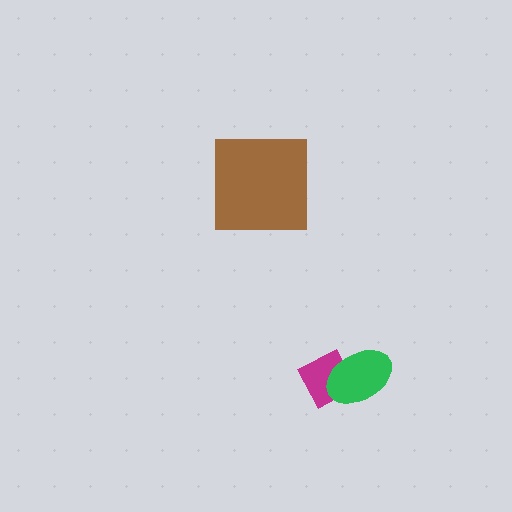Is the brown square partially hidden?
No, no other shape covers it.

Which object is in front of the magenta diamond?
The green ellipse is in front of the magenta diamond.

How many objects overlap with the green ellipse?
1 object overlaps with the green ellipse.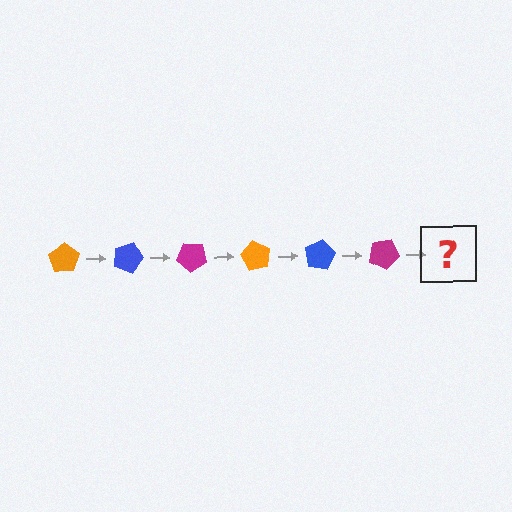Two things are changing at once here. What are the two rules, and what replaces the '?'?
The two rules are that it rotates 20 degrees each step and the color cycles through orange, blue, and magenta. The '?' should be an orange pentagon, rotated 120 degrees from the start.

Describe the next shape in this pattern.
It should be an orange pentagon, rotated 120 degrees from the start.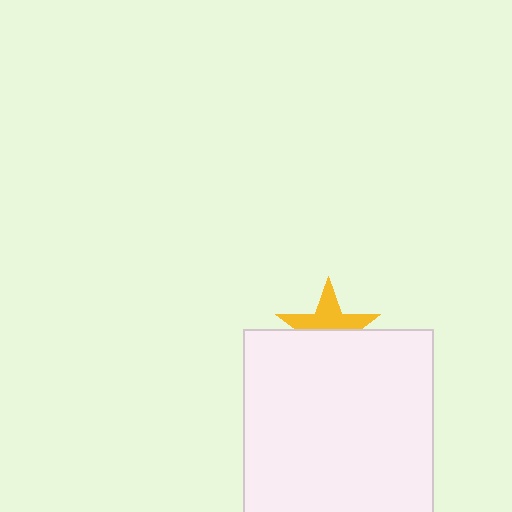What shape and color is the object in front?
The object in front is a white square.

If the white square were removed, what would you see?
You would see the complete yellow star.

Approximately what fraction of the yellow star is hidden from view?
Roughly 49% of the yellow star is hidden behind the white square.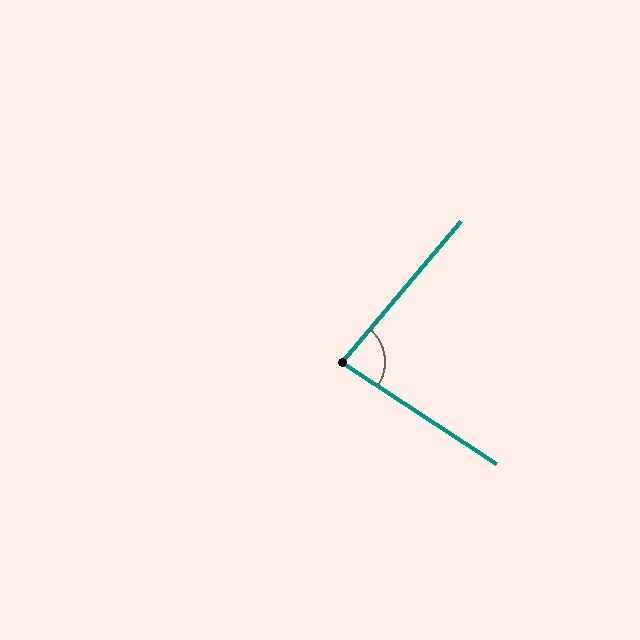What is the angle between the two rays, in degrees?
Approximately 83 degrees.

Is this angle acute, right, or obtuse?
It is acute.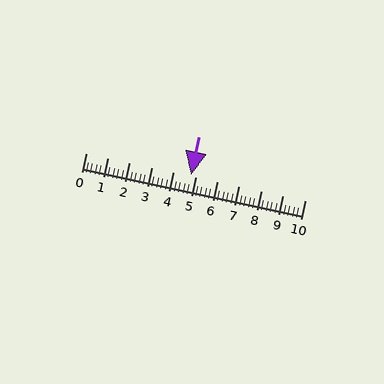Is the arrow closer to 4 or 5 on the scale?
The arrow is closer to 5.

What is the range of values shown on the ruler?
The ruler shows values from 0 to 10.